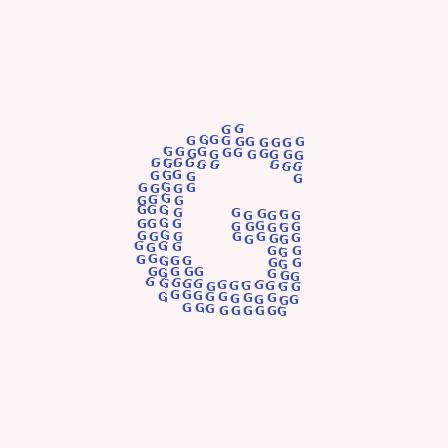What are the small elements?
The small elements are letter G's.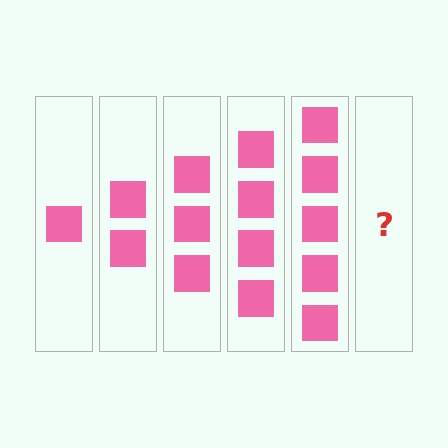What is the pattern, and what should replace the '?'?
The pattern is that each step adds one more square. The '?' should be 6 squares.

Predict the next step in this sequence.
The next step is 6 squares.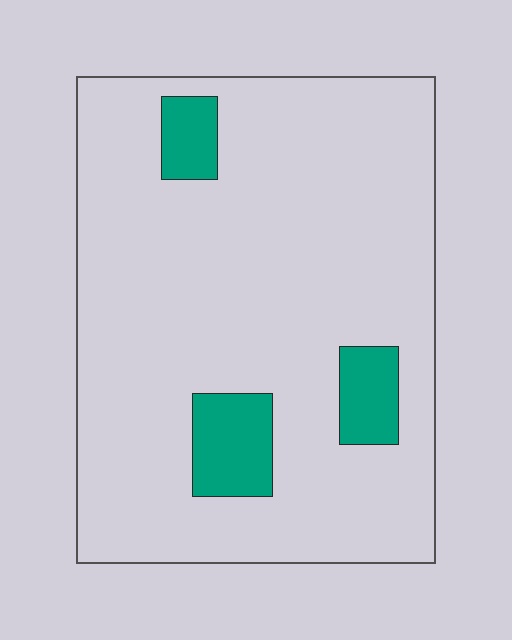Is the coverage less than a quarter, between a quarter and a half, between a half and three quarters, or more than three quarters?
Less than a quarter.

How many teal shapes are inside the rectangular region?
3.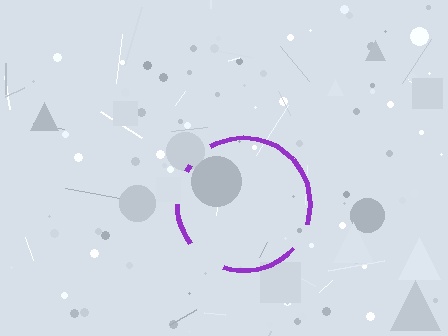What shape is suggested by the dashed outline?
The dashed outline suggests a circle.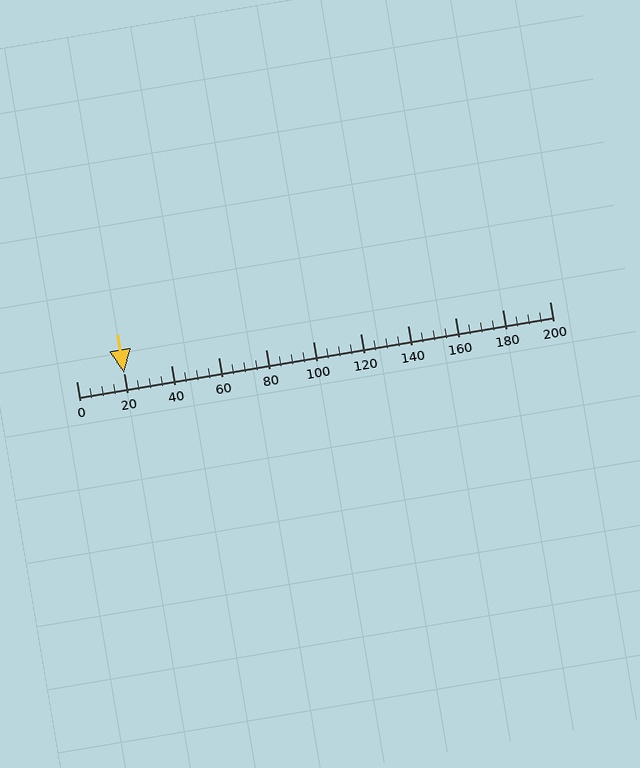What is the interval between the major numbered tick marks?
The major tick marks are spaced 20 units apart.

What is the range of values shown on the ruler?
The ruler shows values from 0 to 200.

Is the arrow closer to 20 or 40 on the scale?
The arrow is closer to 20.